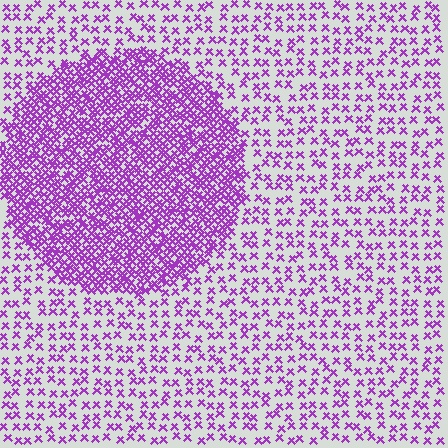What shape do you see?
I see a circle.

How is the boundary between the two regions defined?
The boundary is defined by a change in element density (approximately 2.8x ratio). All elements are the same color, size, and shape.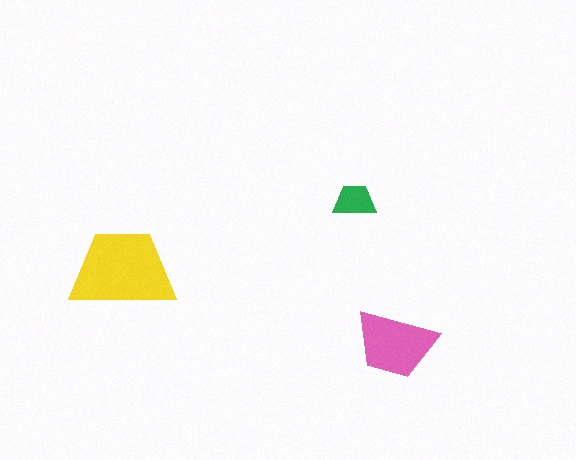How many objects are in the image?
There are 3 objects in the image.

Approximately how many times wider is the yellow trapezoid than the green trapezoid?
About 2.5 times wider.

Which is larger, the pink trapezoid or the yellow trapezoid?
The yellow one.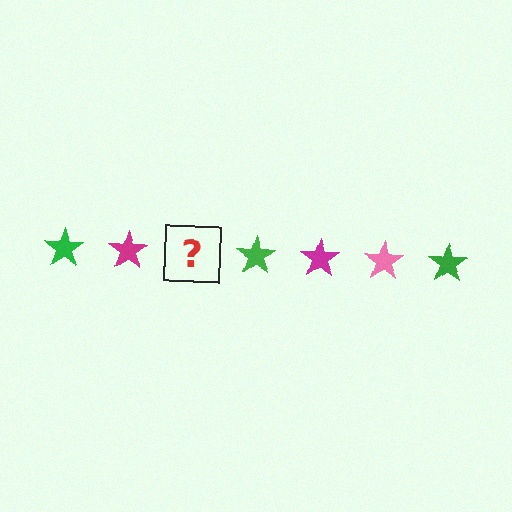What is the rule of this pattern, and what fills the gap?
The rule is that the pattern cycles through green, magenta, pink stars. The gap should be filled with a pink star.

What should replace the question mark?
The question mark should be replaced with a pink star.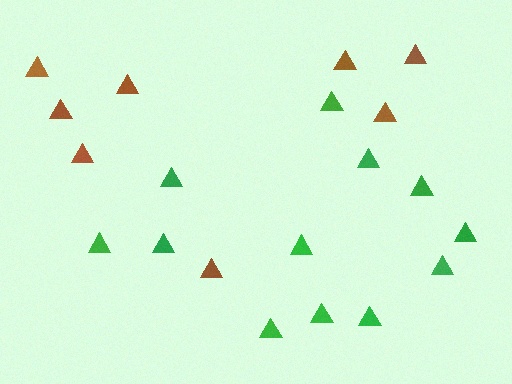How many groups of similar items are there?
There are 2 groups: one group of brown triangles (8) and one group of green triangles (12).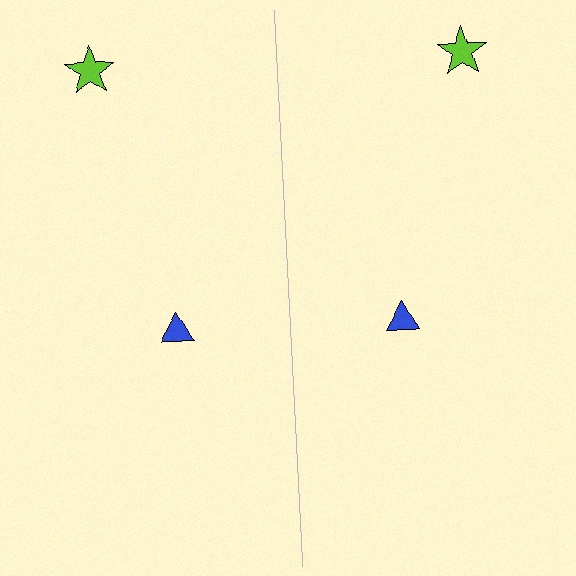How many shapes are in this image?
There are 4 shapes in this image.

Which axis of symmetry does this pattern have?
The pattern has a vertical axis of symmetry running through the center of the image.